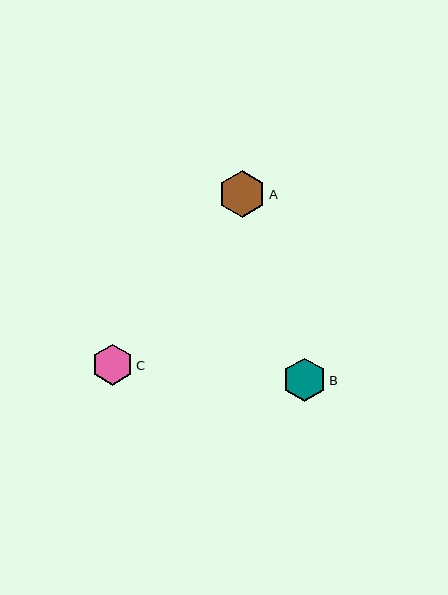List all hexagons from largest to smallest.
From largest to smallest: A, B, C.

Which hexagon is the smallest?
Hexagon C is the smallest with a size of approximately 41 pixels.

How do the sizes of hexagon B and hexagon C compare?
Hexagon B and hexagon C are approximately the same size.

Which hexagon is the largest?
Hexagon A is the largest with a size of approximately 47 pixels.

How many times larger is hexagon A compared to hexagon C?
Hexagon A is approximately 1.2 times the size of hexagon C.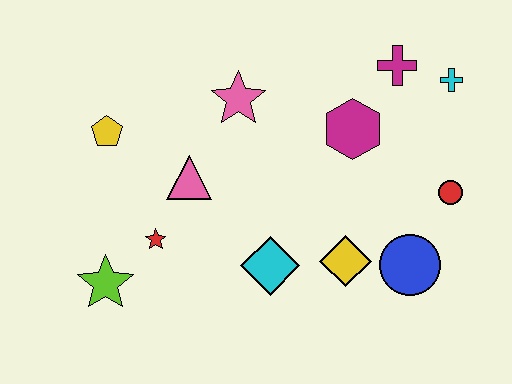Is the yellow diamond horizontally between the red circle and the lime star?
Yes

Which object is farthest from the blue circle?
The yellow pentagon is farthest from the blue circle.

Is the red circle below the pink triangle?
Yes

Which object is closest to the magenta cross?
The cyan cross is closest to the magenta cross.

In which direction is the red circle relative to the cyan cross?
The red circle is below the cyan cross.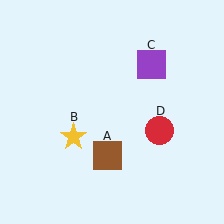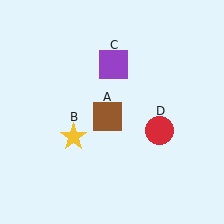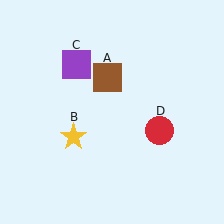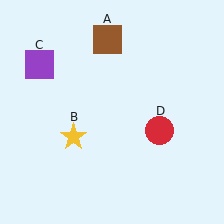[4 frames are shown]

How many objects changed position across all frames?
2 objects changed position: brown square (object A), purple square (object C).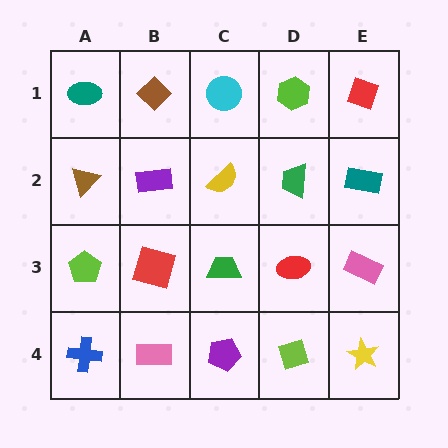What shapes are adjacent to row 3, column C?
A yellow semicircle (row 2, column C), a purple pentagon (row 4, column C), a red square (row 3, column B), a red ellipse (row 3, column D).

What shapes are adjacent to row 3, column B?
A purple rectangle (row 2, column B), a pink rectangle (row 4, column B), a lime pentagon (row 3, column A), a green trapezoid (row 3, column C).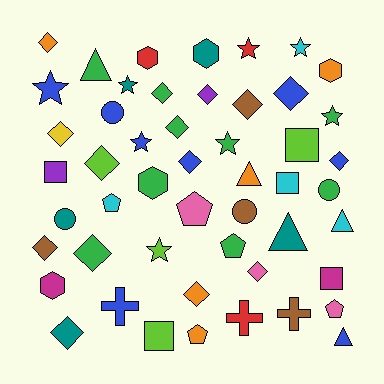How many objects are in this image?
There are 50 objects.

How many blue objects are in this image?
There are 8 blue objects.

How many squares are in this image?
There are 5 squares.